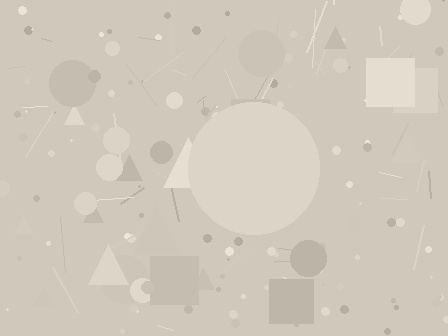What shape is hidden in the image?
A circle is hidden in the image.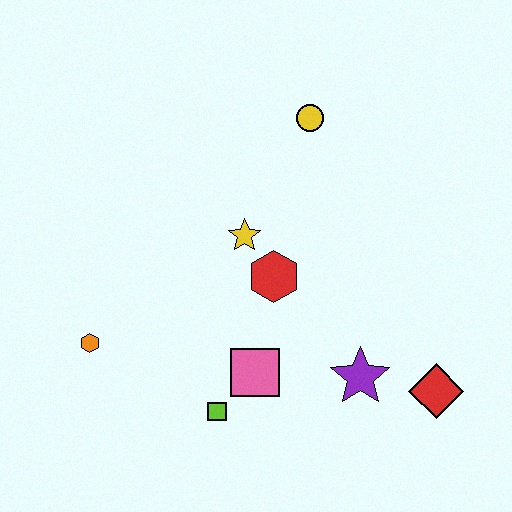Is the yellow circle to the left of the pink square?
No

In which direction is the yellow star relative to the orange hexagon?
The yellow star is to the right of the orange hexagon.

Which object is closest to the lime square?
The pink square is closest to the lime square.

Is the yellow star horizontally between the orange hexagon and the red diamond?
Yes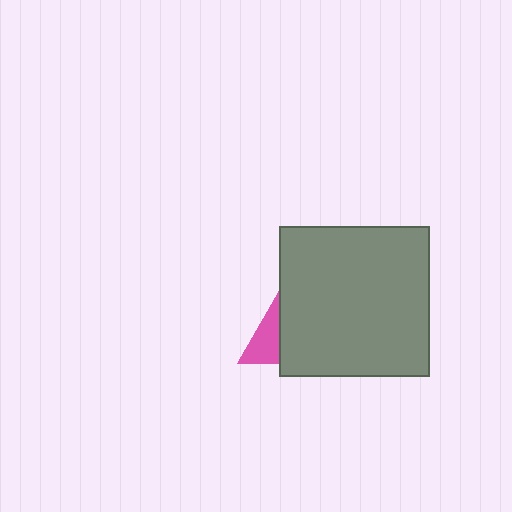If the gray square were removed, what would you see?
You would see the complete pink triangle.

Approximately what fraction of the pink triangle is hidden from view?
Roughly 68% of the pink triangle is hidden behind the gray square.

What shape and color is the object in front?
The object in front is a gray square.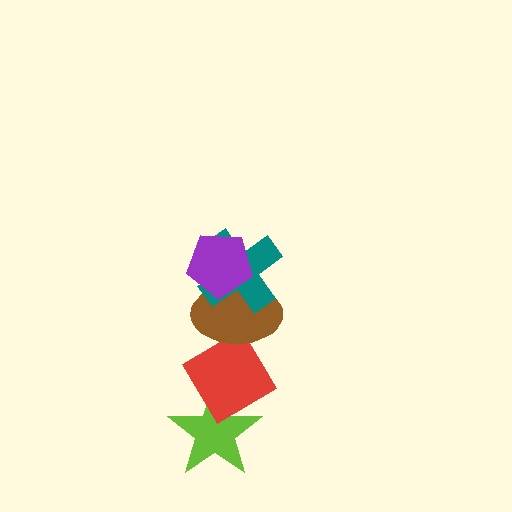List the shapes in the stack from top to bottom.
From top to bottom: the purple pentagon, the teal cross, the brown ellipse, the red diamond, the lime star.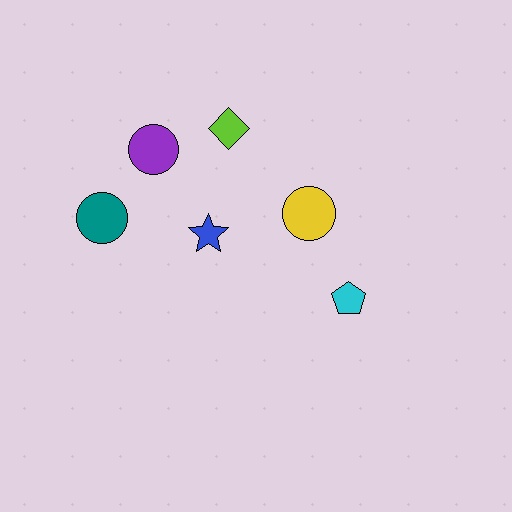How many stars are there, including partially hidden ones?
There is 1 star.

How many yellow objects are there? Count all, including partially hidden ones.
There is 1 yellow object.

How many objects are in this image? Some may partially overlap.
There are 6 objects.